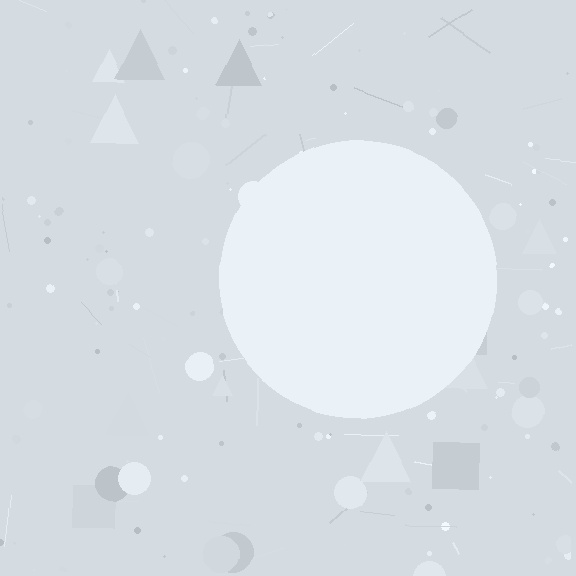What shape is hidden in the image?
A circle is hidden in the image.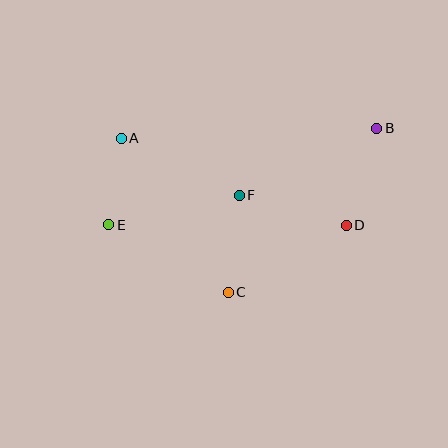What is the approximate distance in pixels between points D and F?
The distance between D and F is approximately 111 pixels.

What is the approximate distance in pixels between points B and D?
The distance between B and D is approximately 102 pixels.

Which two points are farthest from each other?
Points B and E are farthest from each other.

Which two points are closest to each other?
Points A and E are closest to each other.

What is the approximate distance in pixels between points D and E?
The distance between D and E is approximately 237 pixels.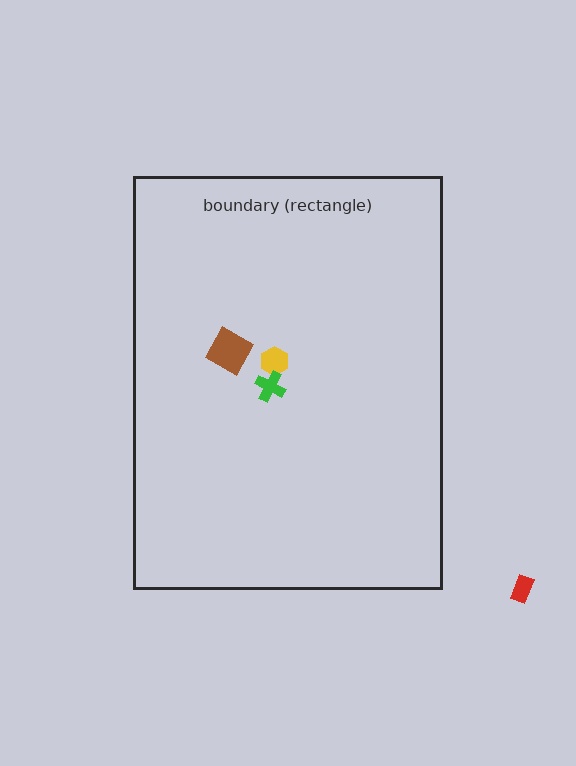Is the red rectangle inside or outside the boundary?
Outside.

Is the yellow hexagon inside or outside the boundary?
Inside.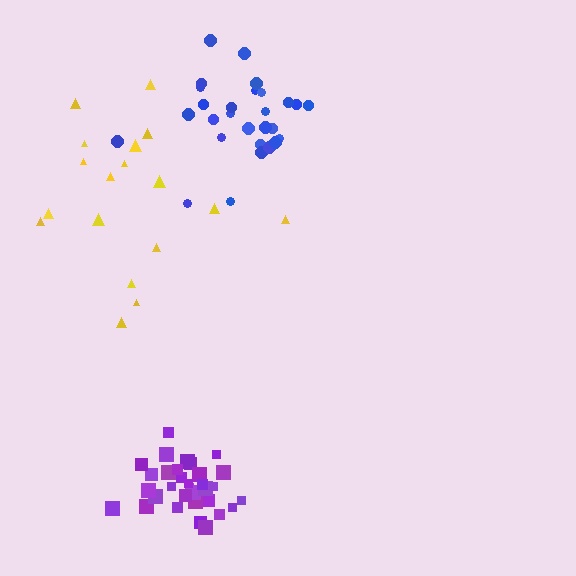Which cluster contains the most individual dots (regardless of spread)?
Purple (33).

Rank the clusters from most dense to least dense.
purple, blue, yellow.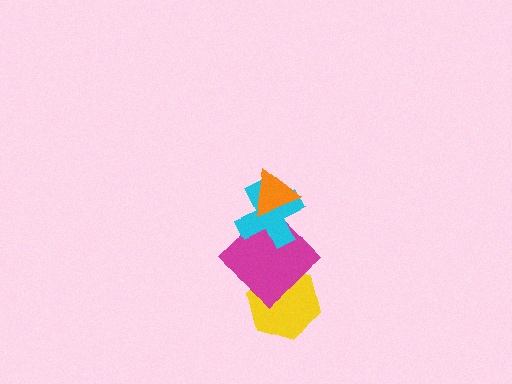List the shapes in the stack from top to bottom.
From top to bottom: the orange triangle, the cyan cross, the magenta diamond, the yellow hexagon.